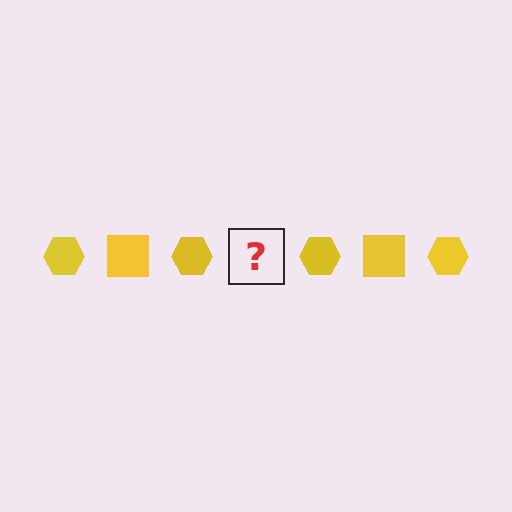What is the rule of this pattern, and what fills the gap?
The rule is that the pattern cycles through hexagon, square shapes in yellow. The gap should be filled with a yellow square.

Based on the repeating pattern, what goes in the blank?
The blank should be a yellow square.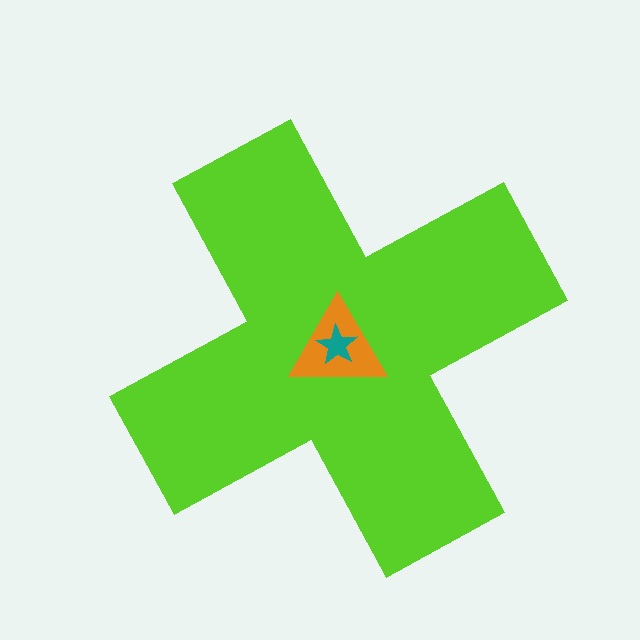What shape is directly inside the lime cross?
The orange triangle.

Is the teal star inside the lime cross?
Yes.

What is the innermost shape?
The teal star.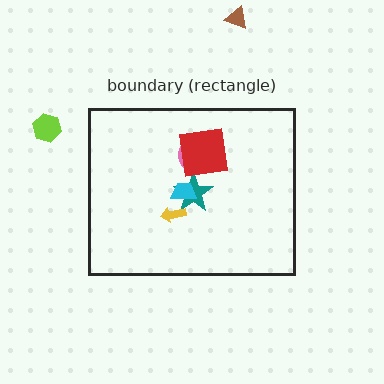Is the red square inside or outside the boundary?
Inside.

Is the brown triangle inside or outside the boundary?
Outside.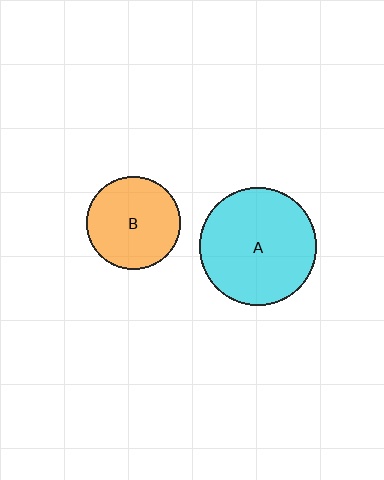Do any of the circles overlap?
No, none of the circles overlap.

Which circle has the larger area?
Circle A (cyan).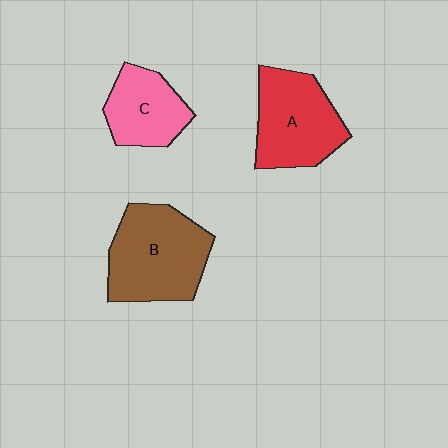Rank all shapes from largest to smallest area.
From largest to smallest: B (brown), A (red), C (pink).